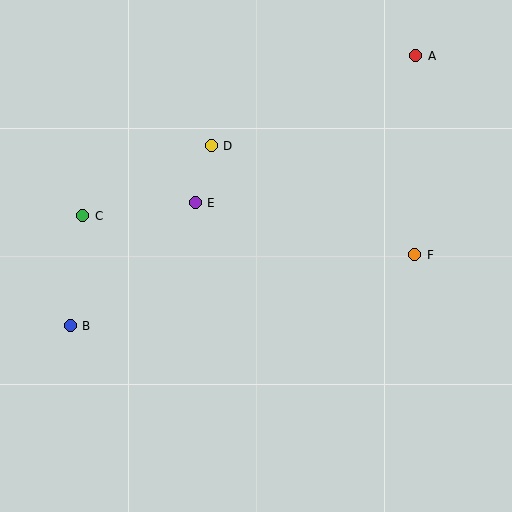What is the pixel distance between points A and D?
The distance between A and D is 224 pixels.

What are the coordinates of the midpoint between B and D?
The midpoint between B and D is at (141, 236).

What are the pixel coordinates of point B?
Point B is at (70, 326).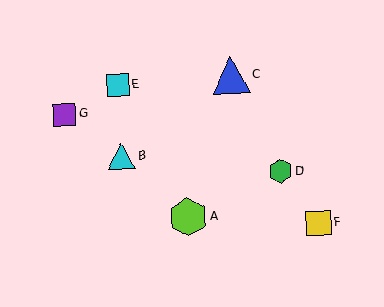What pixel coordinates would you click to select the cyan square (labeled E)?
Click at (118, 85) to select the cyan square E.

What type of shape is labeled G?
Shape G is a purple square.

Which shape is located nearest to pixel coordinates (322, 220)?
The yellow square (labeled F) at (319, 223) is nearest to that location.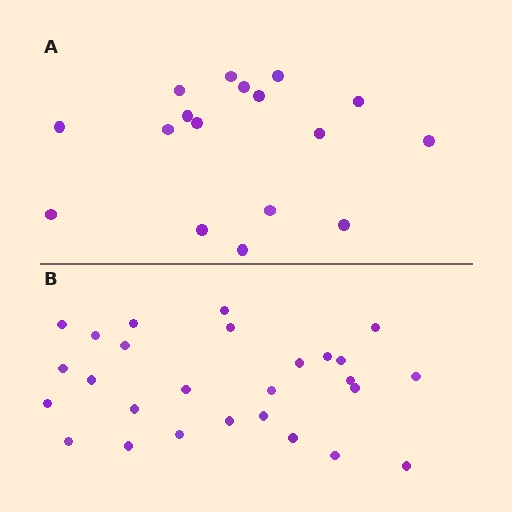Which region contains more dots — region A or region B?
Region B (the bottom region) has more dots.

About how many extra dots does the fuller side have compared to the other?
Region B has roughly 10 or so more dots than region A.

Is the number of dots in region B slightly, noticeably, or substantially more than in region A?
Region B has substantially more. The ratio is roughly 1.6 to 1.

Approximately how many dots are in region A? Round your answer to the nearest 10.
About 20 dots. (The exact count is 17, which rounds to 20.)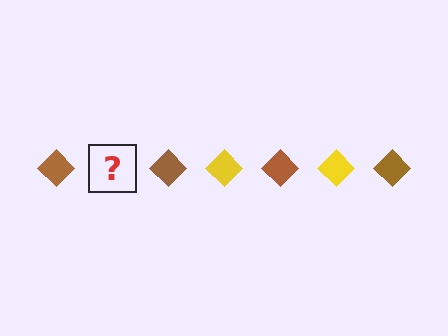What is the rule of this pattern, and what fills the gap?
The rule is that the pattern cycles through brown, yellow diamonds. The gap should be filled with a yellow diamond.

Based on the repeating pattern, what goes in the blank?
The blank should be a yellow diamond.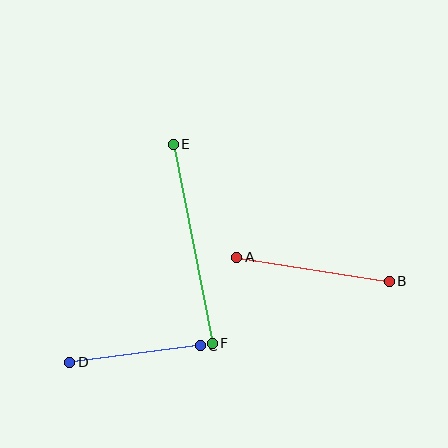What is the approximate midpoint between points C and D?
The midpoint is at approximately (135, 354) pixels.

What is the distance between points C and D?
The distance is approximately 131 pixels.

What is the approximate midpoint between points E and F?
The midpoint is at approximately (193, 244) pixels.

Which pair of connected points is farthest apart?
Points E and F are farthest apart.